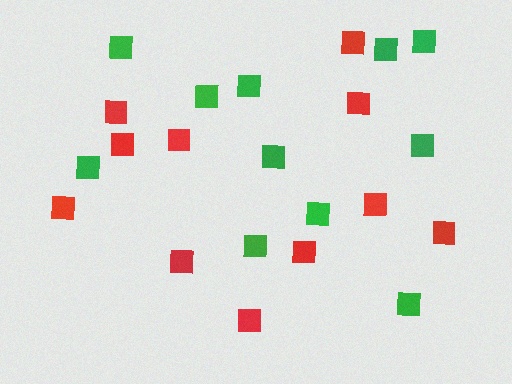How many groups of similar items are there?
There are 2 groups: one group of green squares (11) and one group of red squares (11).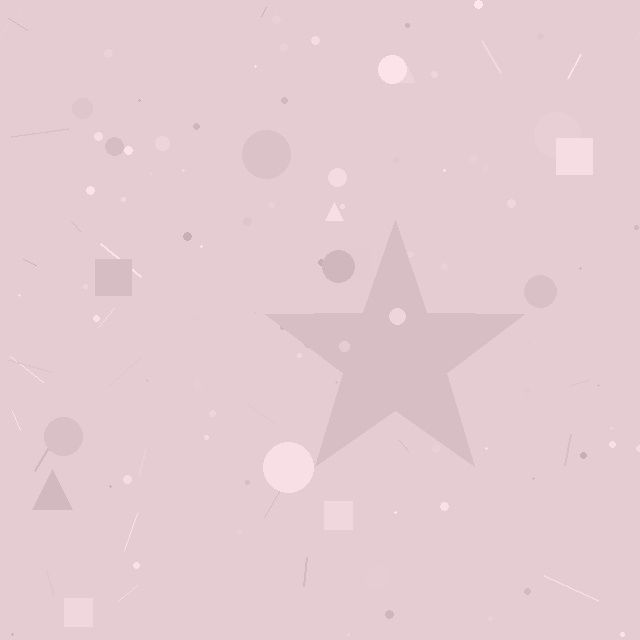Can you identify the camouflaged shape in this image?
The camouflaged shape is a star.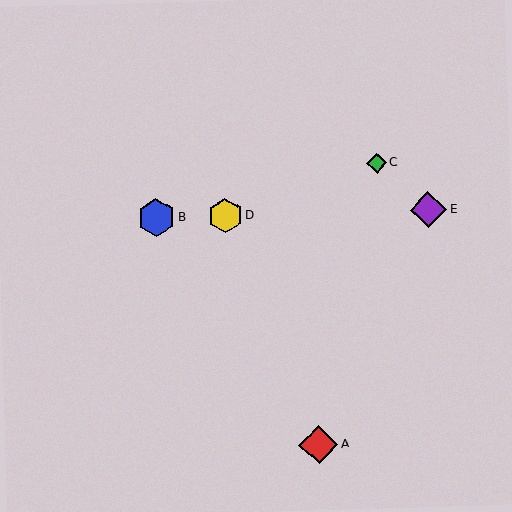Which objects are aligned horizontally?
Objects B, D, E are aligned horizontally.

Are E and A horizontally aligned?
No, E is at y≈210 and A is at y≈445.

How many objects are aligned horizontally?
3 objects (B, D, E) are aligned horizontally.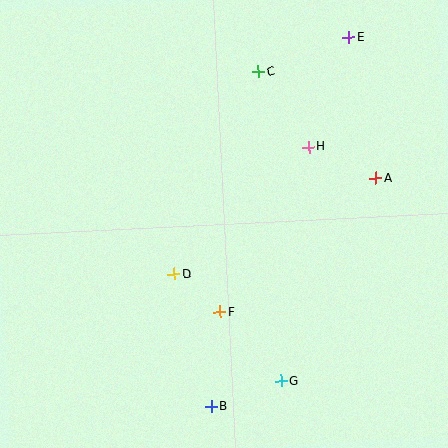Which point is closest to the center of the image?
Point D at (174, 274) is closest to the center.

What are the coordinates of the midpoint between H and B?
The midpoint between H and B is at (260, 277).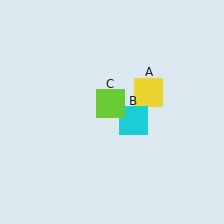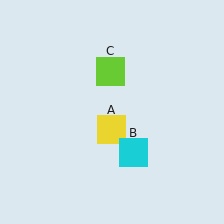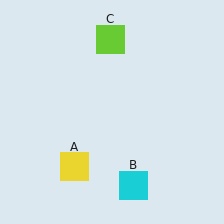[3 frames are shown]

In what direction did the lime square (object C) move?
The lime square (object C) moved up.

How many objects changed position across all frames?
3 objects changed position: yellow square (object A), cyan square (object B), lime square (object C).